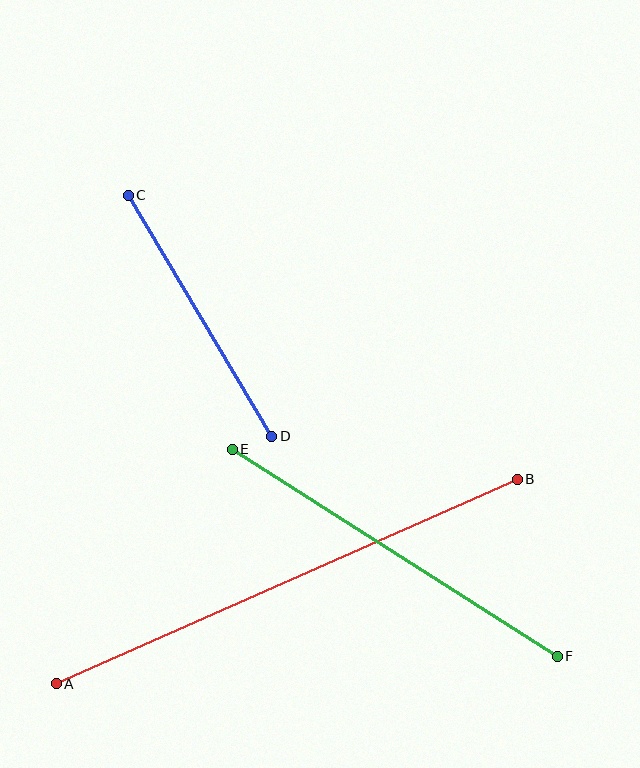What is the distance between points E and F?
The distance is approximately 385 pixels.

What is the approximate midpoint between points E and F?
The midpoint is at approximately (395, 553) pixels.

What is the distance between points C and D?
The distance is approximately 281 pixels.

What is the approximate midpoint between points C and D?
The midpoint is at approximately (200, 316) pixels.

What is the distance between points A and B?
The distance is approximately 504 pixels.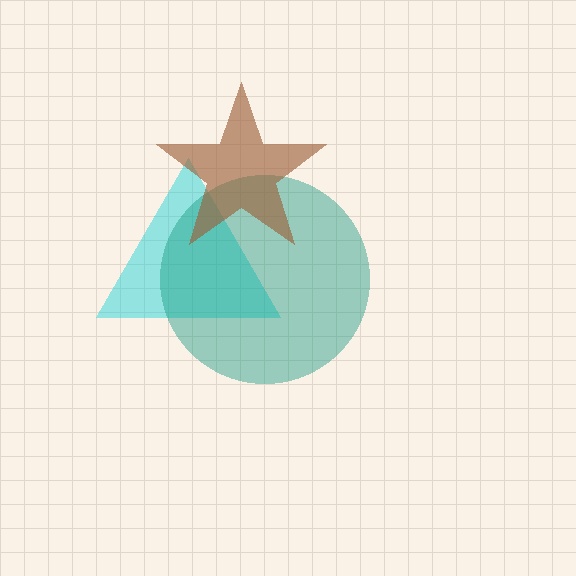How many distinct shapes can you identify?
There are 3 distinct shapes: a cyan triangle, a teal circle, a brown star.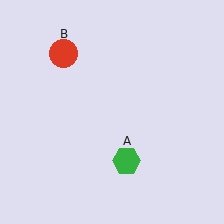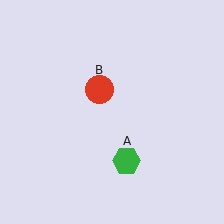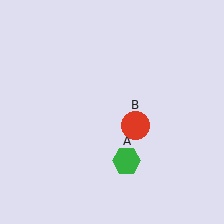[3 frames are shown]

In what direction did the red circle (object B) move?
The red circle (object B) moved down and to the right.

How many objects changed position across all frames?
1 object changed position: red circle (object B).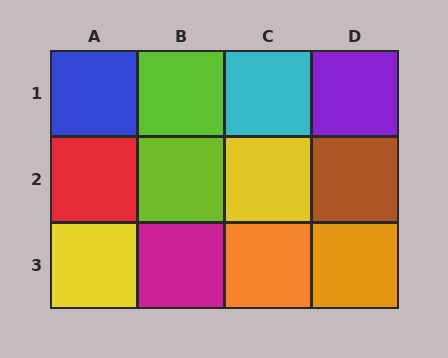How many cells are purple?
1 cell is purple.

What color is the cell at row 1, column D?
Purple.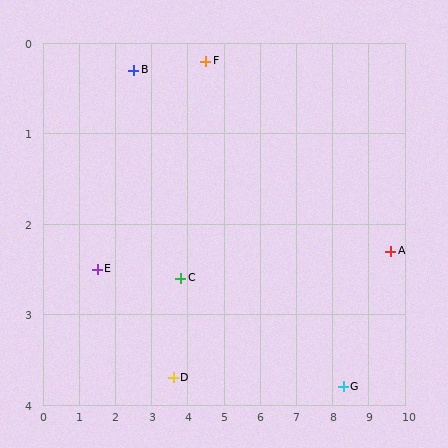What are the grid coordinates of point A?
Point A is at approximately (9.6, 2.3).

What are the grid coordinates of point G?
Point G is at approximately (8.3, 3.8).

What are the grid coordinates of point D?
Point D is at approximately (3.6, 3.7).